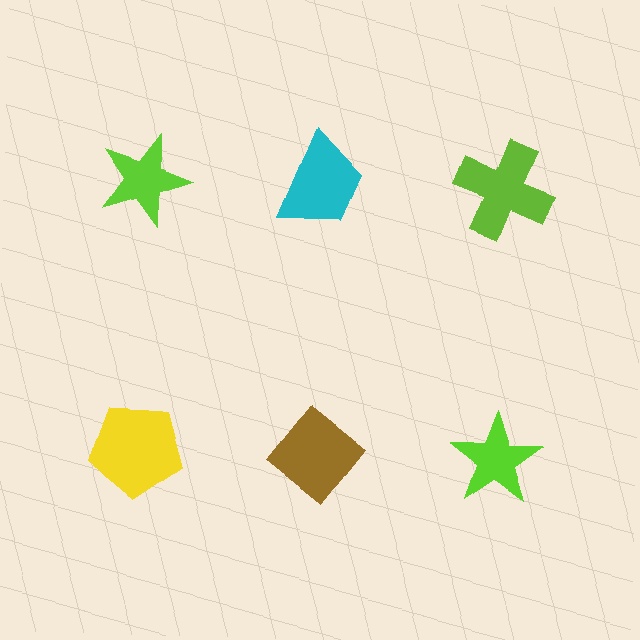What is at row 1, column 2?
A cyan trapezoid.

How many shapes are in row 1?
3 shapes.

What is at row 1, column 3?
A lime cross.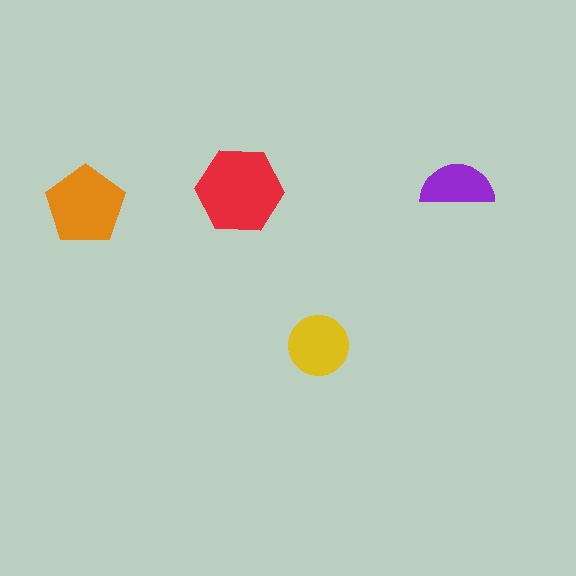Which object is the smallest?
The purple semicircle.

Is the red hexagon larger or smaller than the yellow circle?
Larger.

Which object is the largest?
The red hexagon.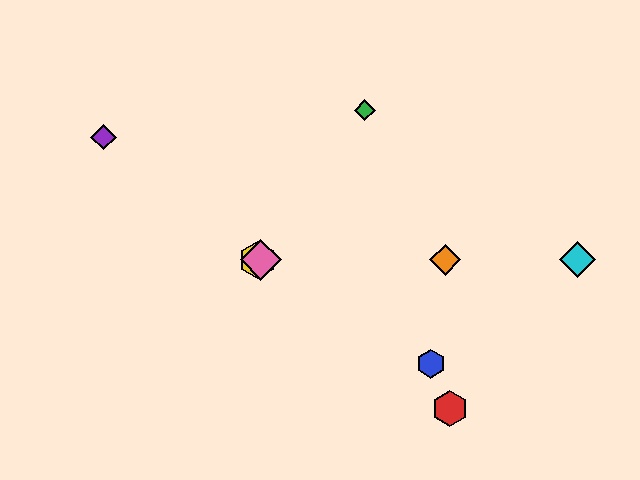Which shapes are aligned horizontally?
The yellow hexagon, the orange diamond, the cyan diamond, the pink diamond are aligned horizontally.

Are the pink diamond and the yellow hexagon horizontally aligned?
Yes, both are at y≈260.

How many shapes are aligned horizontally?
4 shapes (the yellow hexagon, the orange diamond, the cyan diamond, the pink diamond) are aligned horizontally.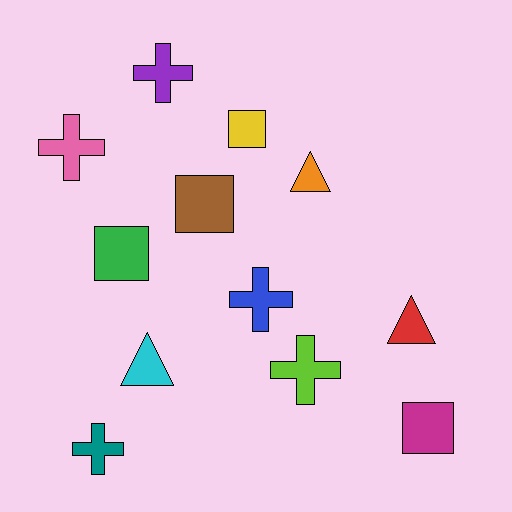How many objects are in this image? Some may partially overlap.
There are 12 objects.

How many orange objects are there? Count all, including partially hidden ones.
There is 1 orange object.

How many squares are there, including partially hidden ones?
There are 4 squares.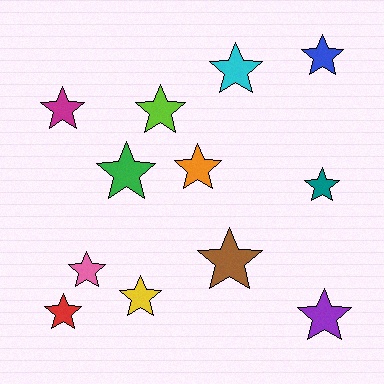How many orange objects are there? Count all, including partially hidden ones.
There is 1 orange object.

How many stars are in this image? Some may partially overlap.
There are 12 stars.